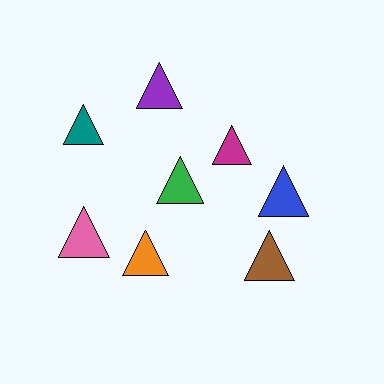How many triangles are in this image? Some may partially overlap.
There are 8 triangles.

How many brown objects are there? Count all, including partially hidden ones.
There is 1 brown object.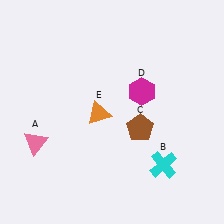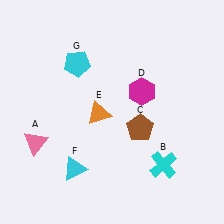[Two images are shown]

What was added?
A cyan triangle (F), a cyan pentagon (G) were added in Image 2.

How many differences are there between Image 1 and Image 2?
There are 2 differences between the two images.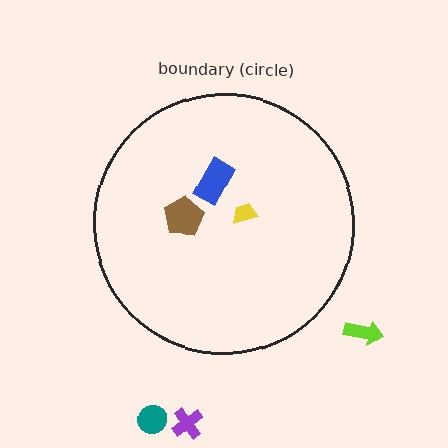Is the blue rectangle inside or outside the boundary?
Inside.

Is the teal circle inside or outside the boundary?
Outside.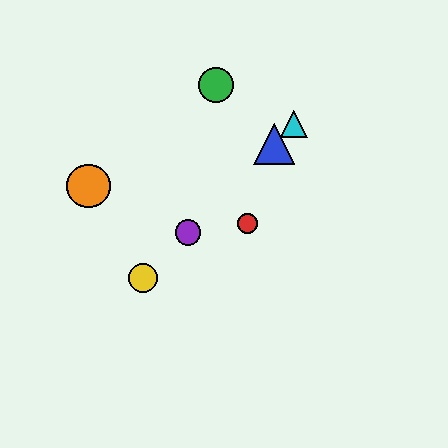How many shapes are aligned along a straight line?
4 shapes (the blue triangle, the yellow circle, the purple circle, the cyan triangle) are aligned along a straight line.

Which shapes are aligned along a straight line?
The blue triangle, the yellow circle, the purple circle, the cyan triangle are aligned along a straight line.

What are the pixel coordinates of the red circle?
The red circle is at (248, 223).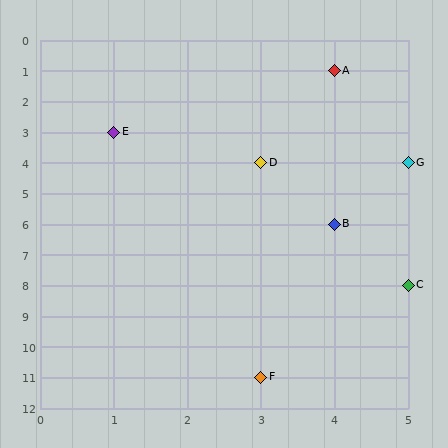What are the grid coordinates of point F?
Point F is at grid coordinates (3, 11).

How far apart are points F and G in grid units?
Points F and G are 2 columns and 7 rows apart (about 7.3 grid units diagonally).